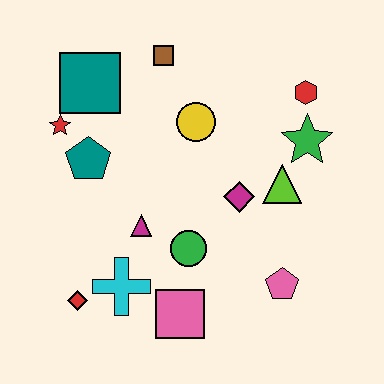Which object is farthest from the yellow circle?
The red diamond is farthest from the yellow circle.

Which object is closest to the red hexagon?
The green star is closest to the red hexagon.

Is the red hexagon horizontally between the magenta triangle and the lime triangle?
No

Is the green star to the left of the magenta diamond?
No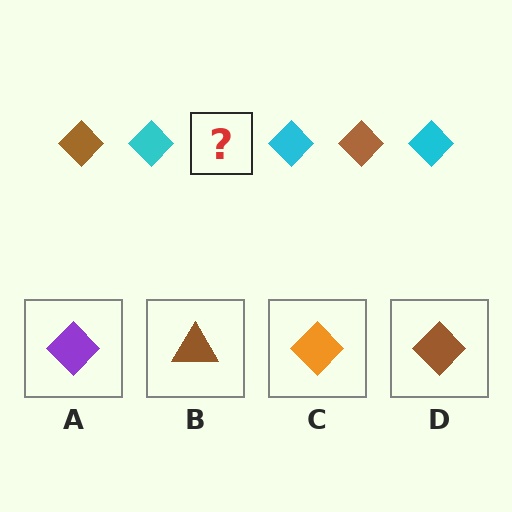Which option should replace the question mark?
Option D.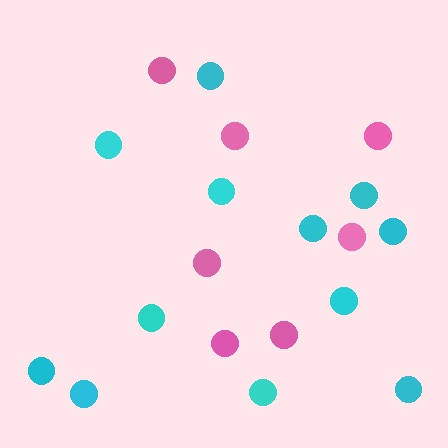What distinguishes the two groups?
There are 2 groups: one group of pink circles (7) and one group of cyan circles (12).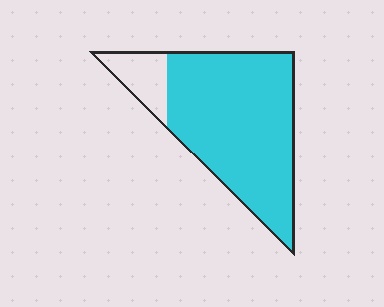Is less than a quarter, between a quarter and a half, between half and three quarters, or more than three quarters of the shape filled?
More than three quarters.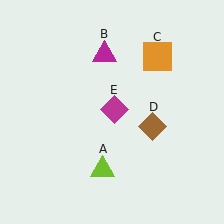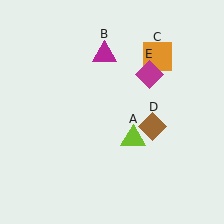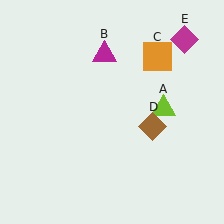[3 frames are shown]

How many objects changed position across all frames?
2 objects changed position: lime triangle (object A), magenta diamond (object E).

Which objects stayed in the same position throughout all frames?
Magenta triangle (object B) and orange square (object C) and brown diamond (object D) remained stationary.